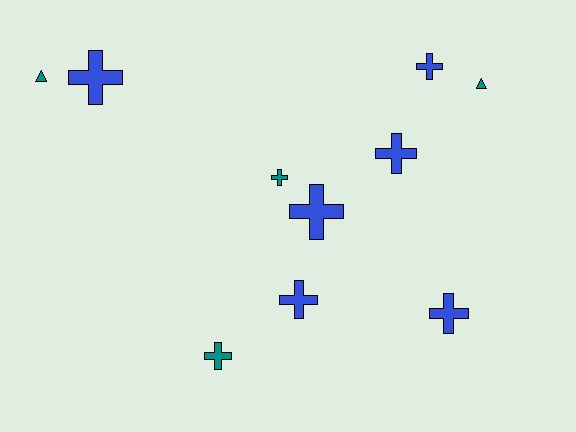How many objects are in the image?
There are 10 objects.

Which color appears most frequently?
Blue, with 6 objects.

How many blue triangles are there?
There are no blue triangles.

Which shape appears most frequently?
Cross, with 8 objects.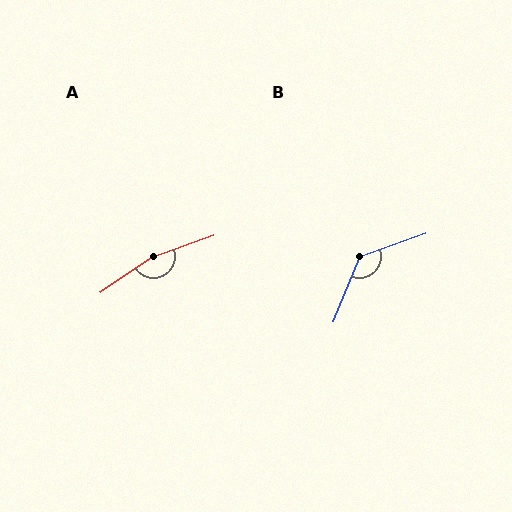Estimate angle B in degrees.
Approximately 131 degrees.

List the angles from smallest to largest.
B (131°), A (165°).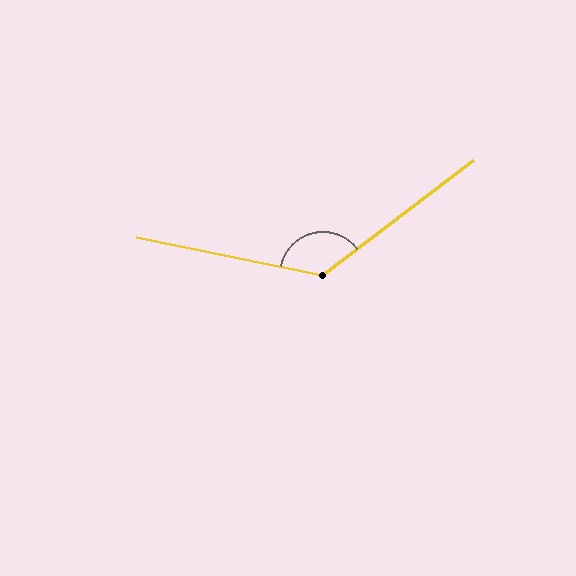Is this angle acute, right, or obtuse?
It is obtuse.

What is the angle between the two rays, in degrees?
Approximately 131 degrees.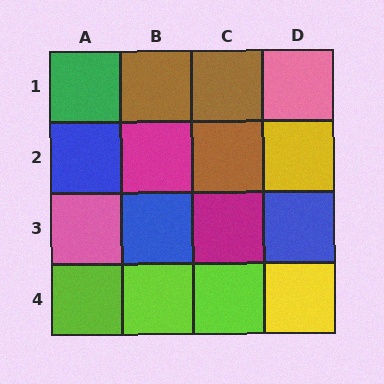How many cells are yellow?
2 cells are yellow.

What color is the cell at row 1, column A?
Green.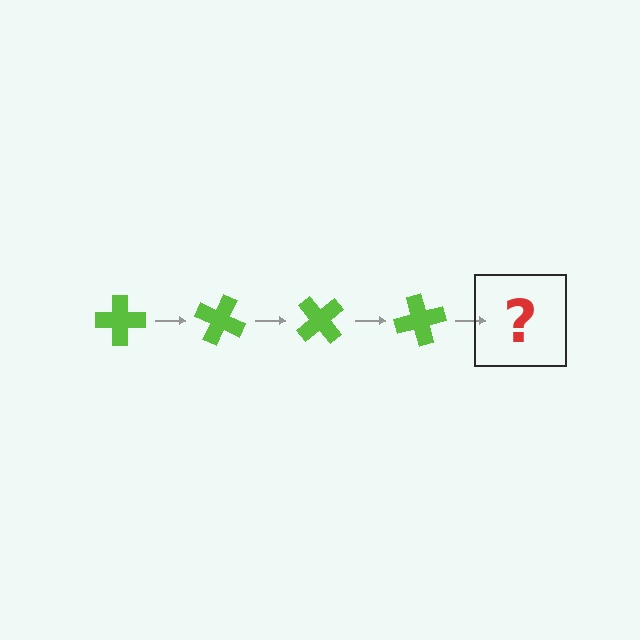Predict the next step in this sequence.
The next step is a lime cross rotated 100 degrees.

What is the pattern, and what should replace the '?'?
The pattern is that the cross rotates 25 degrees each step. The '?' should be a lime cross rotated 100 degrees.